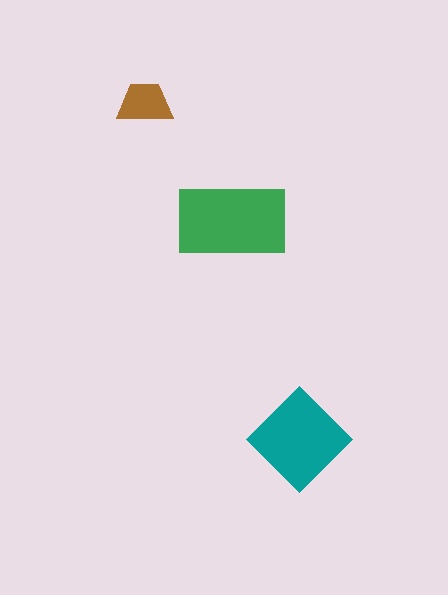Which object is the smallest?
The brown trapezoid.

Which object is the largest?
The green rectangle.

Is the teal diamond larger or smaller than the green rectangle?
Smaller.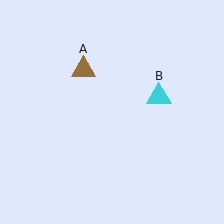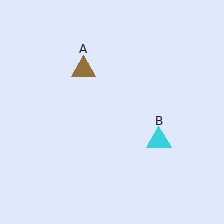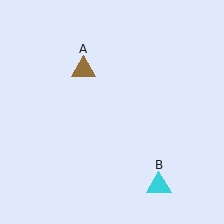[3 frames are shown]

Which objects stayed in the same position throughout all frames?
Brown triangle (object A) remained stationary.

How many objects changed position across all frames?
1 object changed position: cyan triangle (object B).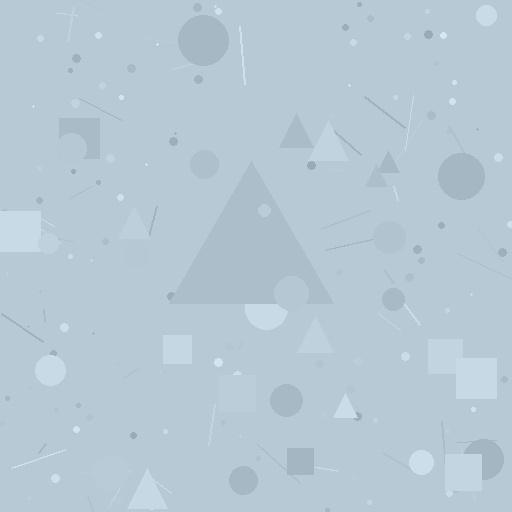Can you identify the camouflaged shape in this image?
The camouflaged shape is a triangle.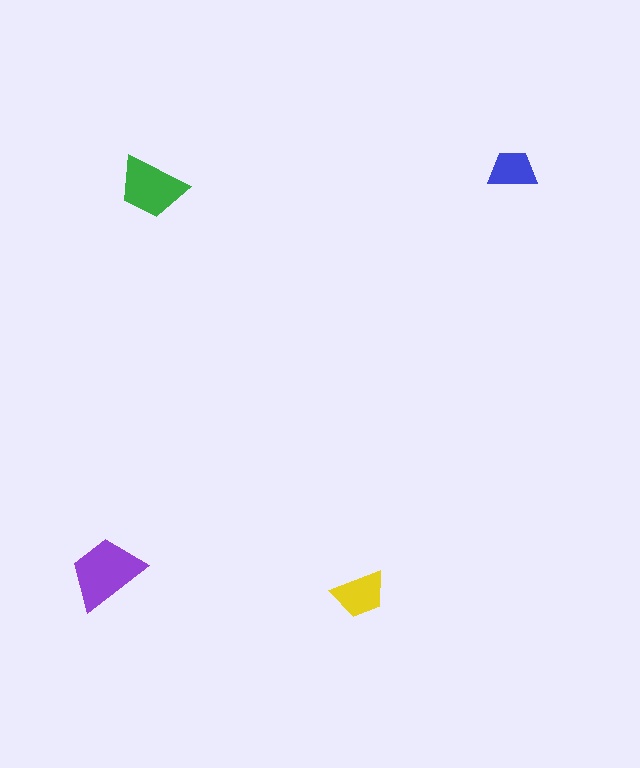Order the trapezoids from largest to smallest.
the purple one, the green one, the yellow one, the blue one.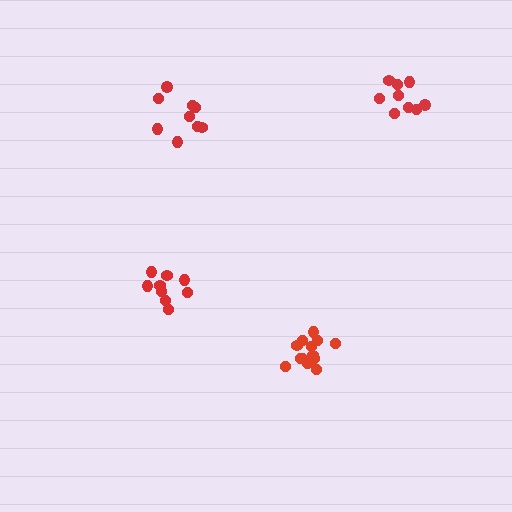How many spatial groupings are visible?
There are 4 spatial groupings.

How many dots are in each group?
Group 1: 10 dots, Group 2: 9 dots, Group 3: 14 dots, Group 4: 9 dots (42 total).